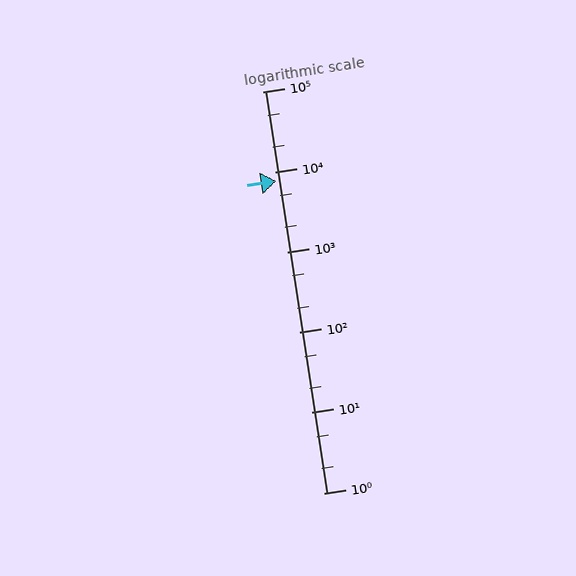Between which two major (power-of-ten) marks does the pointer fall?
The pointer is between 1000 and 10000.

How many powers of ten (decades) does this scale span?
The scale spans 5 decades, from 1 to 100000.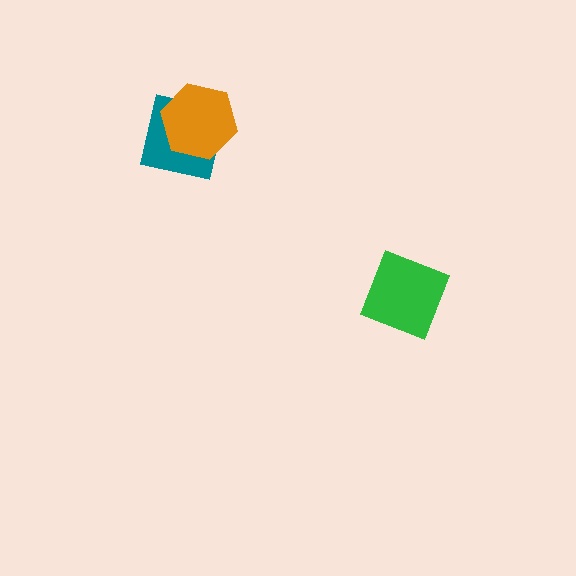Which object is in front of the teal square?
The orange hexagon is in front of the teal square.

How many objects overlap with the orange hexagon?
1 object overlaps with the orange hexagon.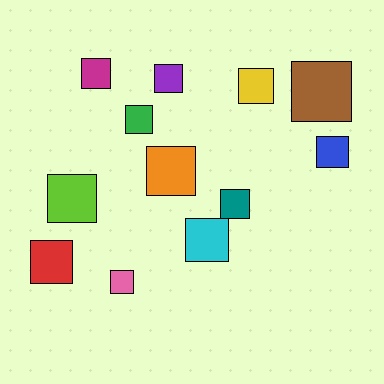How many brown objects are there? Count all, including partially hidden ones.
There is 1 brown object.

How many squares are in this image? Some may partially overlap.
There are 12 squares.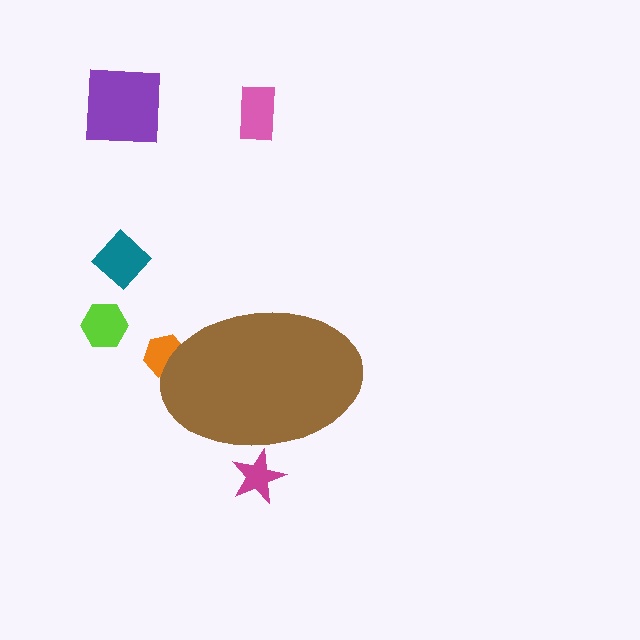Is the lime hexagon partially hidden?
No, the lime hexagon is fully visible.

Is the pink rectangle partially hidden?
No, the pink rectangle is fully visible.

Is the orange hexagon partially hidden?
Yes, the orange hexagon is partially hidden behind the brown ellipse.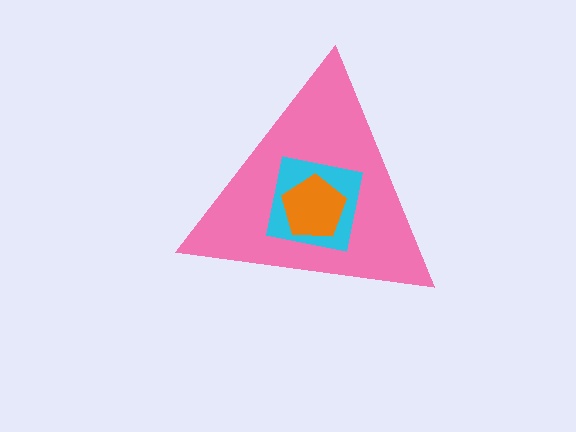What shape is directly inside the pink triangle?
The cyan square.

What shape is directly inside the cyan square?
The orange pentagon.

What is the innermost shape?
The orange pentagon.